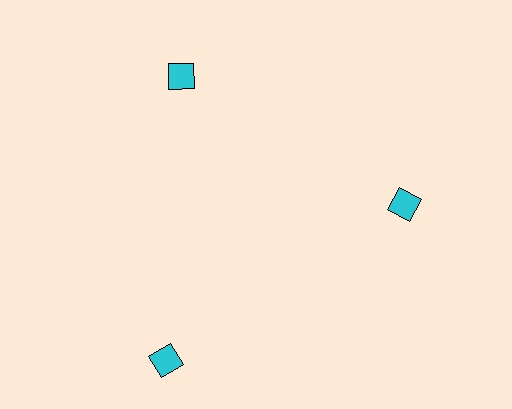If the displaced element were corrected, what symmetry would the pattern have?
It would have 3-fold rotational symmetry — the pattern would map onto itself every 120 degrees.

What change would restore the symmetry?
The symmetry would be restored by moving it inward, back onto the ring so that all 3 squares sit at equal angles and equal distance from the center.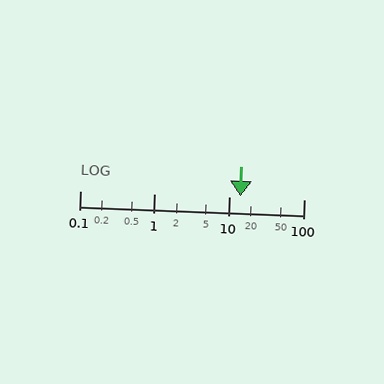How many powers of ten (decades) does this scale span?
The scale spans 3 decades, from 0.1 to 100.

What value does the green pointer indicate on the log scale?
The pointer indicates approximately 14.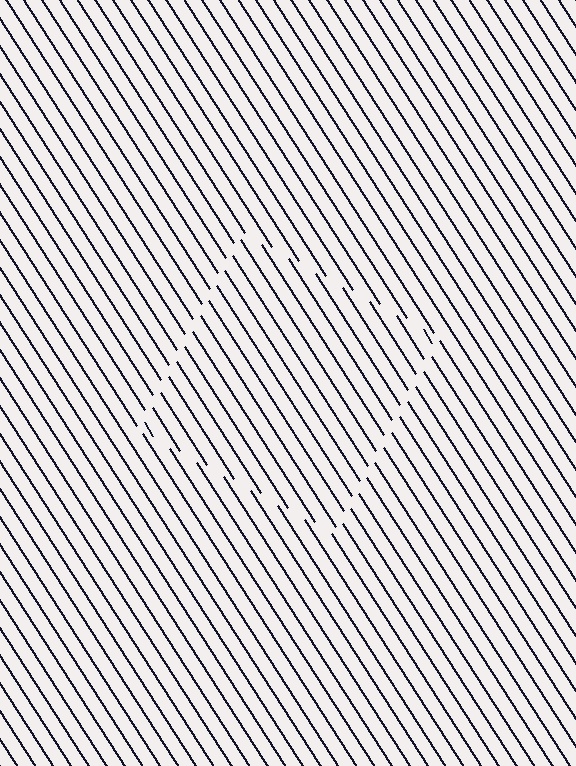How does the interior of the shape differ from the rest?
The interior of the shape contains the same grating, shifted by half a period — the contour is defined by the phase discontinuity where line-ends from the inner and outer gratings abut.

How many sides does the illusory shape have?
4 sides — the line-ends trace a square.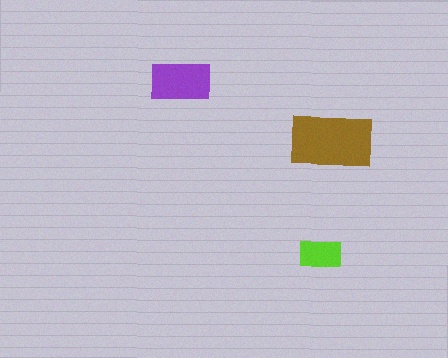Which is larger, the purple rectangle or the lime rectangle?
The purple one.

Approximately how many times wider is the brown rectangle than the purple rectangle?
About 1.5 times wider.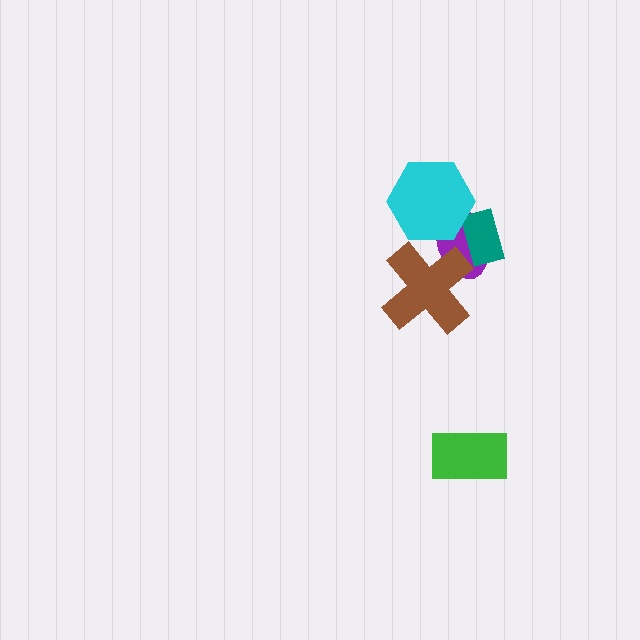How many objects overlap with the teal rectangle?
2 objects overlap with the teal rectangle.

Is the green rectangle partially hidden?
No, no other shape covers it.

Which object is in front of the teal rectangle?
The cyan hexagon is in front of the teal rectangle.